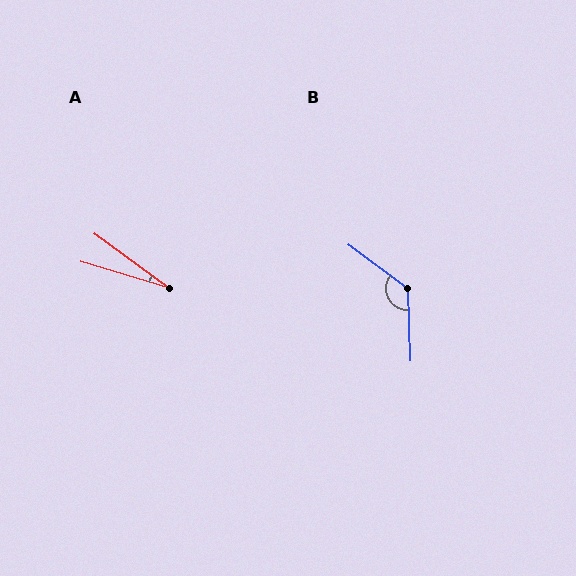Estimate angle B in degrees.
Approximately 128 degrees.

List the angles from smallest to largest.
A (20°), B (128°).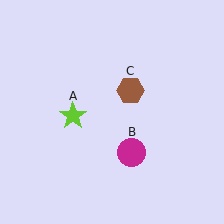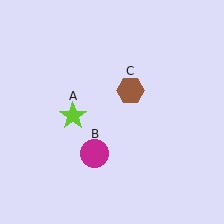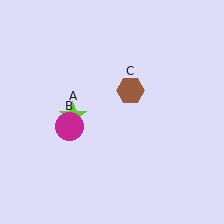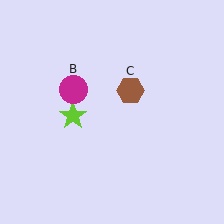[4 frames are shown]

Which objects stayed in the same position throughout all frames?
Lime star (object A) and brown hexagon (object C) remained stationary.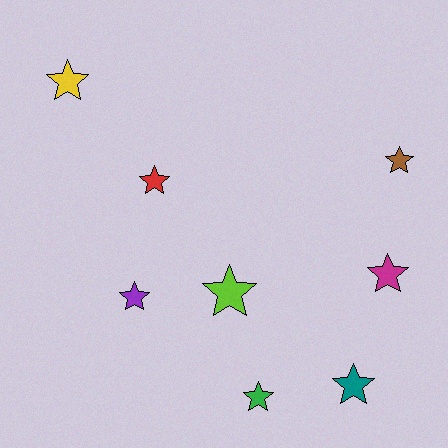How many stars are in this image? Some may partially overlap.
There are 8 stars.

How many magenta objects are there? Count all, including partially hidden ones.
There is 1 magenta object.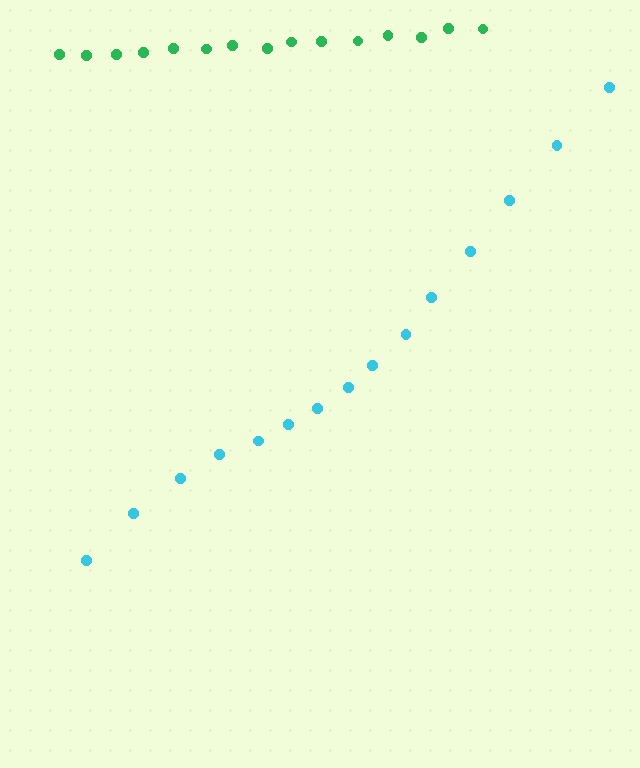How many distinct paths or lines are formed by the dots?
There are 2 distinct paths.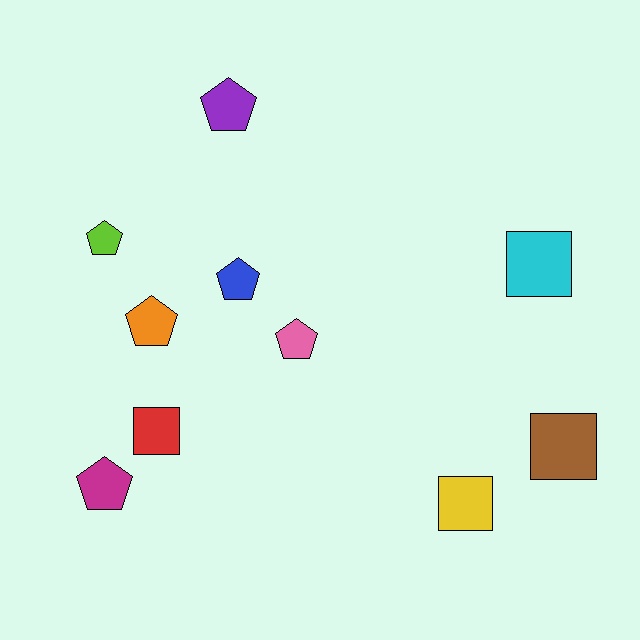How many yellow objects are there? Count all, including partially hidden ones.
There is 1 yellow object.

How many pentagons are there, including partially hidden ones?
There are 6 pentagons.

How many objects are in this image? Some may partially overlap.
There are 10 objects.